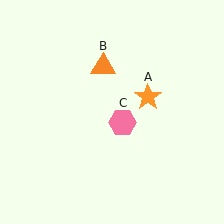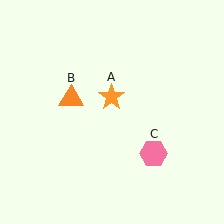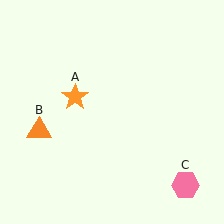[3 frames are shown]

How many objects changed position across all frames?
3 objects changed position: orange star (object A), orange triangle (object B), pink hexagon (object C).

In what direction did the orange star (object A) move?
The orange star (object A) moved left.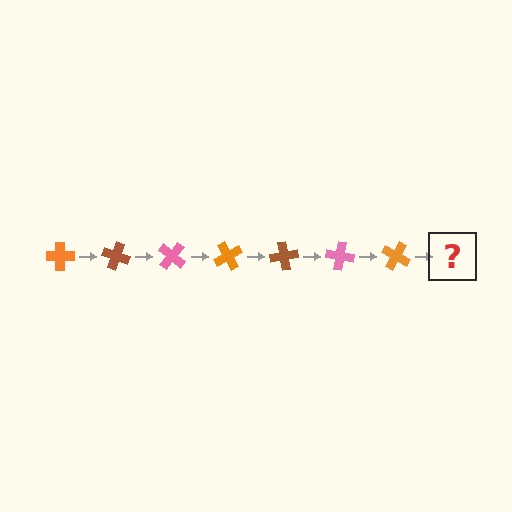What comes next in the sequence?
The next element should be a brown cross, rotated 140 degrees from the start.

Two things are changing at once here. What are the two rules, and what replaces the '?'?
The two rules are that it rotates 20 degrees each step and the color cycles through orange, brown, and pink. The '?' should be a brown cross, rotated 140 degrees from the start.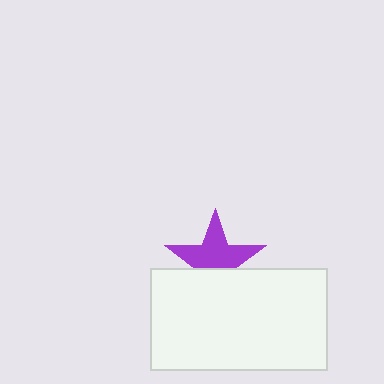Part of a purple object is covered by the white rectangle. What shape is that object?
It is a star.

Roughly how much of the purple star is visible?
About half of it is visible (roughly 62%).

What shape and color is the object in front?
The object in front is a white rectangle.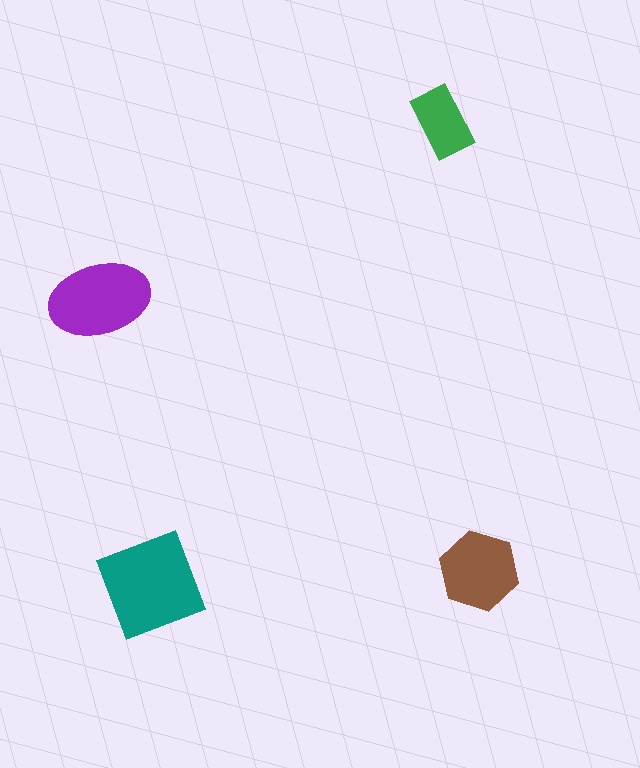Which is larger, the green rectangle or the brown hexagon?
The brown hexagon.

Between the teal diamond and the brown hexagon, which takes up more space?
The teal diamond.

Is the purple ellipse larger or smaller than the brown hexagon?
Larger.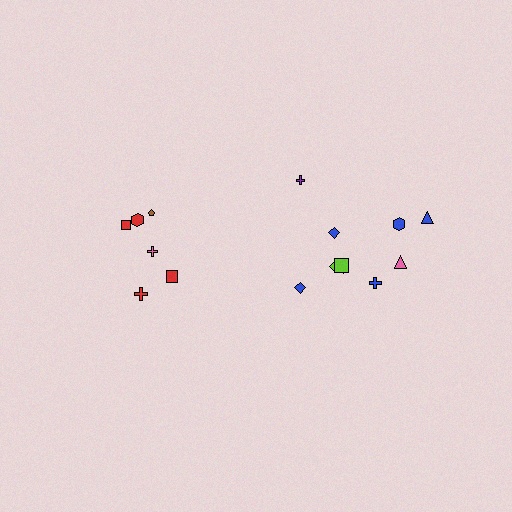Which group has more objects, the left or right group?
The right group.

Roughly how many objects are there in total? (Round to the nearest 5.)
Roughly 15 objects in total.